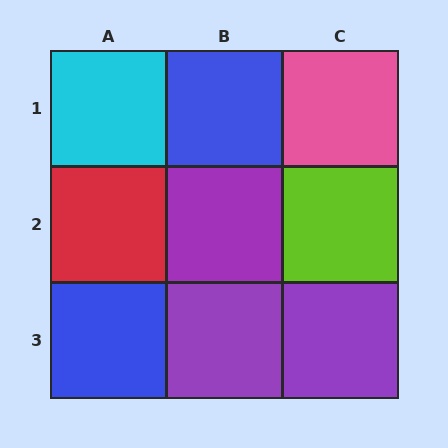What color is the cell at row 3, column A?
Blue.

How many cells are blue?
2 cells are blue.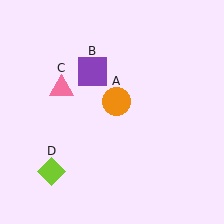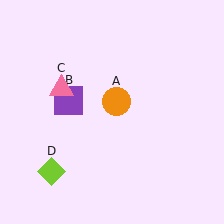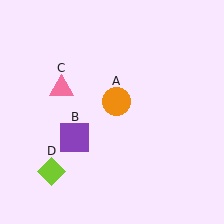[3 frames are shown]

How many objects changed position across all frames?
1 object changed position: purple square (object B).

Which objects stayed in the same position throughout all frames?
Orange circle (object A) and pink triangle (object C) and lime diamond (object D) remained stationary.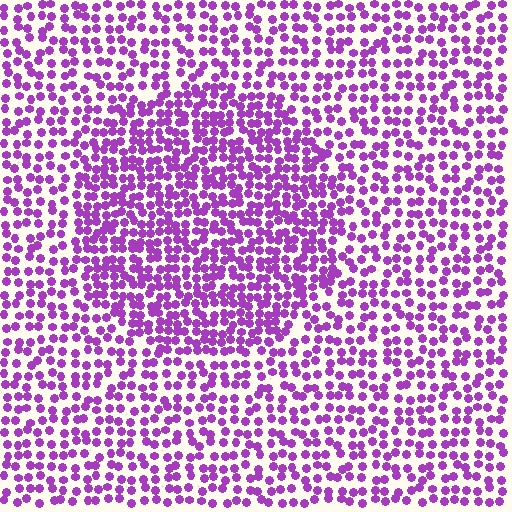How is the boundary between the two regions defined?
The boundary is defined by a change in element density (approximately 1.6x ratio). All elements are the same color, size, and shape.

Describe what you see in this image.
The image contains small purple elements arranged at two different densities. A circle-shaped region is visible where the elements are more densely packed than the surrounding area.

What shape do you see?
I see a circle.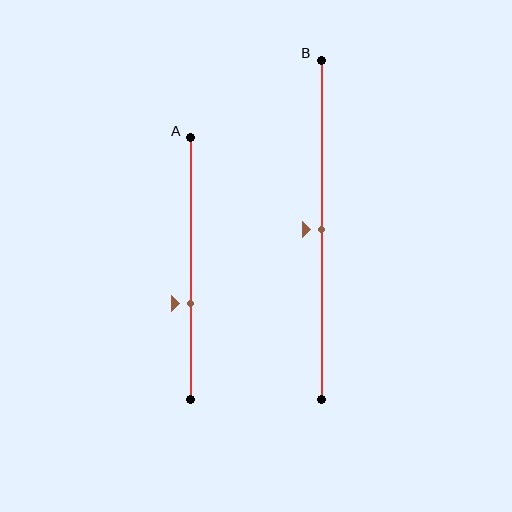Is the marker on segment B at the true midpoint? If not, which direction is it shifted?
Yes, the marker on segment B is at the true midpoint.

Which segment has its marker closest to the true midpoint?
Segment B has its marker closest to the true midpoint.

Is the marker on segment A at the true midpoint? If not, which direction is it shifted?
No, the marker on segment A is shifted downward by about 13% of the segment length.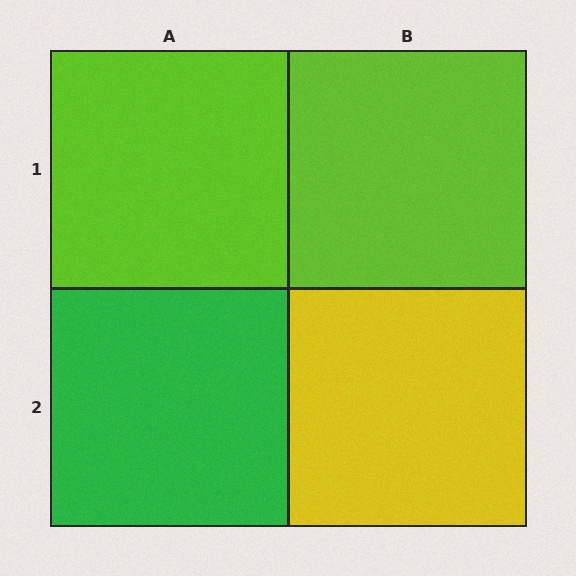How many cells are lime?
2 cells are lime.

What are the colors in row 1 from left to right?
Lime, lime.